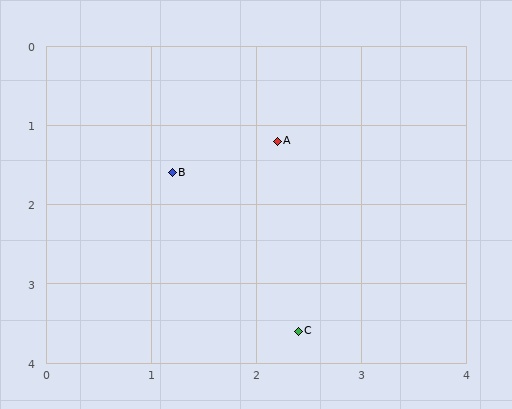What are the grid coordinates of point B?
Point B is at approximately (1.2, 1.6).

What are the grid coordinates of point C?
Point C is at approximately (2.4, 3.6).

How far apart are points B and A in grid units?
Points B and A are about 1.1 grid units apart.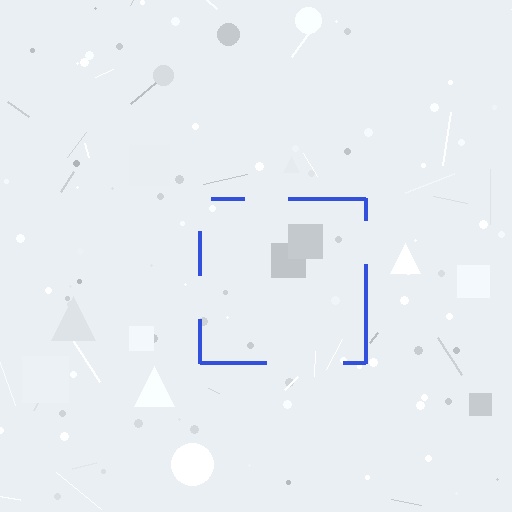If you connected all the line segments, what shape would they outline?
They would outline a square.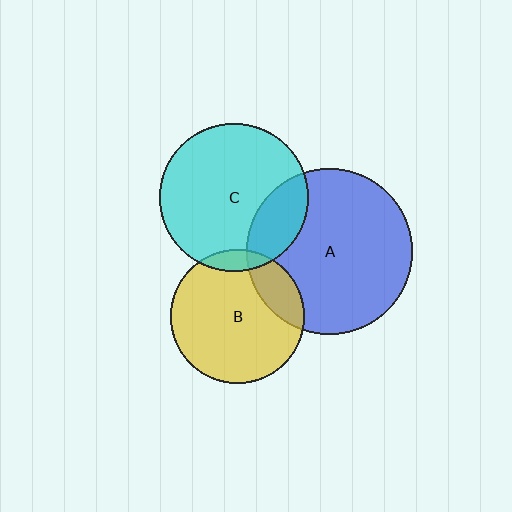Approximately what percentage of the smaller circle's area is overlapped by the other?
Approximately 10%.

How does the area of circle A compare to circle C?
Approximately 1.2 times.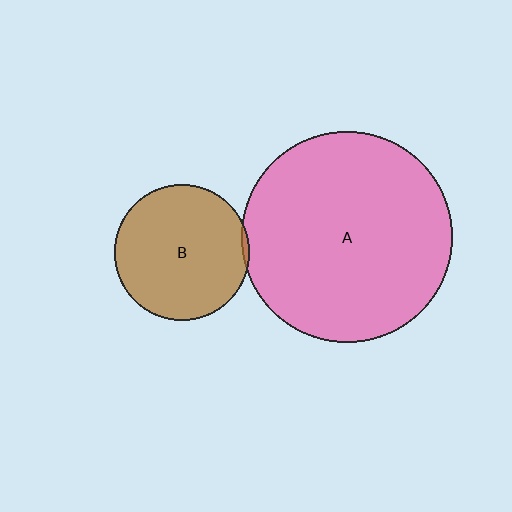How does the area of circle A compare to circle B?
Approximately 2.4 times.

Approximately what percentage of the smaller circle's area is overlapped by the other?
Approximately 5%.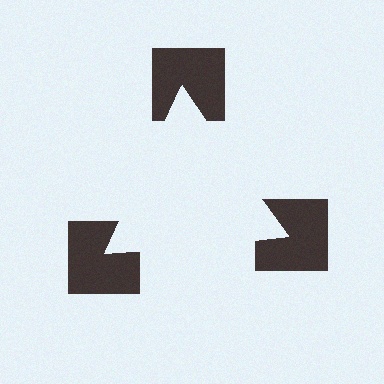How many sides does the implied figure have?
3 sides.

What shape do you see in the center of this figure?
An illusory triangle — its edges are inferred from the aligned wedge cuts in the notched squares, not physically drawn.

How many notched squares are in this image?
There are 3 — one at each vertex of the illusory triangle.